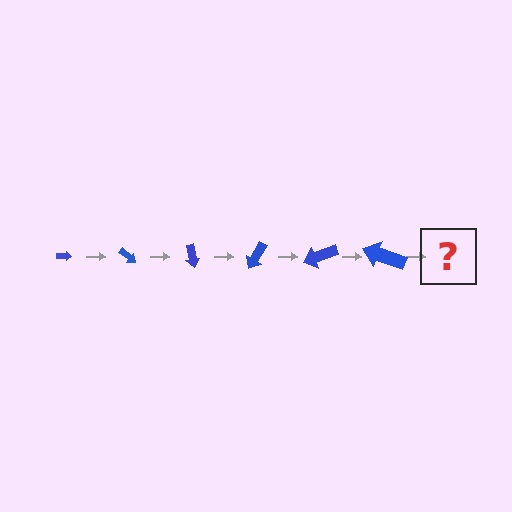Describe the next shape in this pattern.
It should be an arrow, larger than the previous one and rotated 240 degrees from the start.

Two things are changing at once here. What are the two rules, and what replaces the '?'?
The two rules are that the arrow grows larger each step and it rotates 40 degrees each step. The '?' should be an arrow, larger than the previous one and rotated 240 degrees from the start.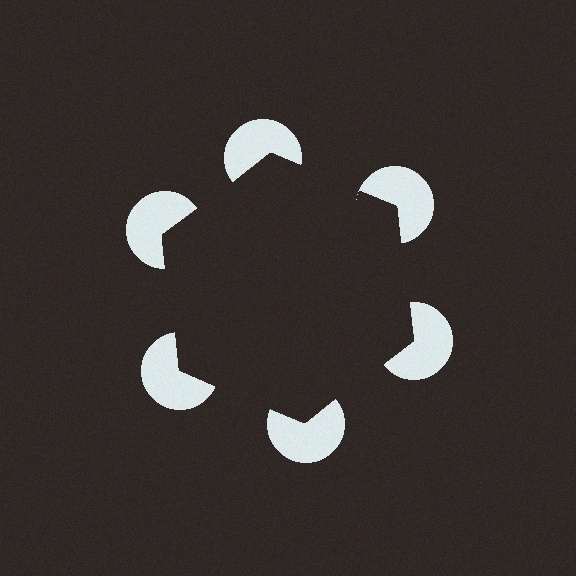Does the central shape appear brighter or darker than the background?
It typically appears slightly darker than the background, even though no actual brightness change is drawn.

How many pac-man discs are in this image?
There are 6 — one at each vertex of the illusory hexagon.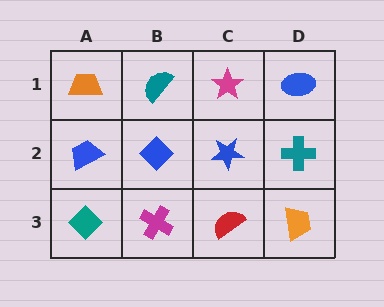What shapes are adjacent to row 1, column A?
A blue trapezoid (row 2, column A), a teal semicircle (row 1, column B).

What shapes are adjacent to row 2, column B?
A teal semicircle (row 1, column B), a magenta cross (row 3, column B), a blue trapezoid (row 2, column A), a blue star (row 2, column C).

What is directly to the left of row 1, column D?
A magenta star.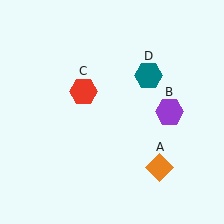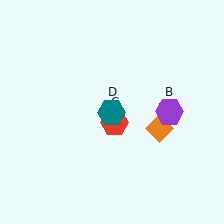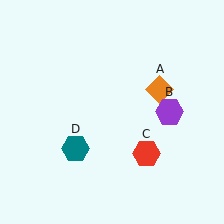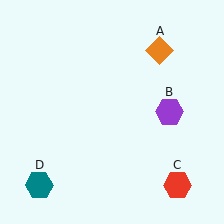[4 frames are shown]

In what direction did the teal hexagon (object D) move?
The teal hexagon (object D) moved down and to the left.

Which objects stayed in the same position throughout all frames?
Purple hexagon (object B) remained stationary.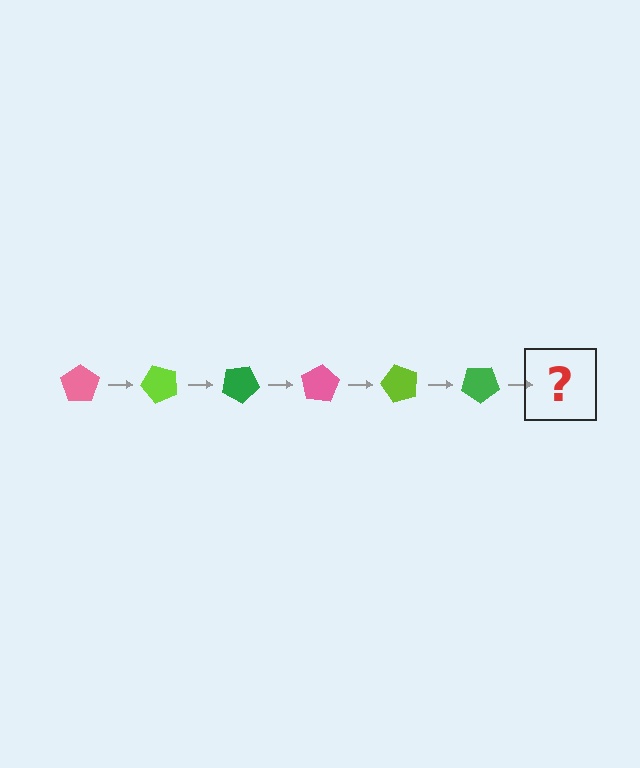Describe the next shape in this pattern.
It should be a pink pentagon, rotated 300 degrees from the start.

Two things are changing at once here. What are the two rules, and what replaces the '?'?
The two rules are that it rotates 50 degrees each step and the color cycles through pink, lime, and green. The '?' should be a pink pentagon, rotated 300 degrees from the start.